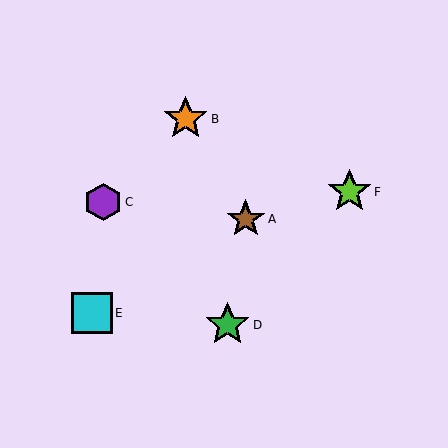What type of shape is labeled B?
Shape B is an orange star.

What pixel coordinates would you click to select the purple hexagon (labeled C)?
Click at (103, 202) to select the purple hexagon C.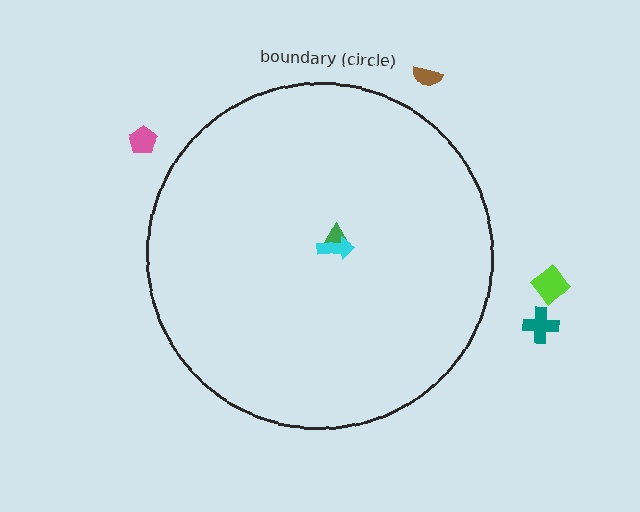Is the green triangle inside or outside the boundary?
Inside.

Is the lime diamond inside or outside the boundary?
Outside.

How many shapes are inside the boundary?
2 inside, 4 outside.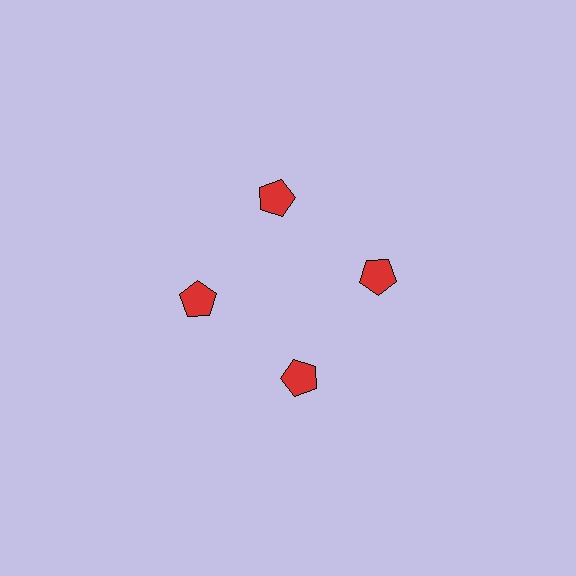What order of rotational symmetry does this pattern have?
This pattern has 4-fold rotational symmetry.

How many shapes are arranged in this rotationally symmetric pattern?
There are 4 shapes, arranged in 4 groups of 1.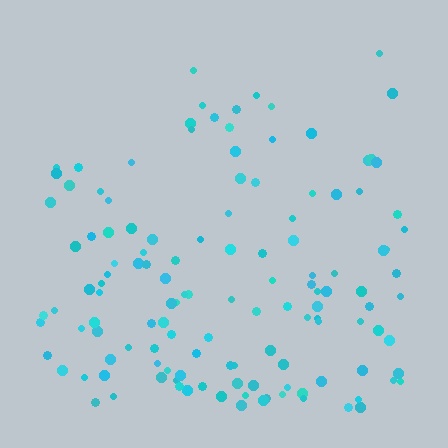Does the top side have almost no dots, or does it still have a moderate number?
Still a moderate number, just noticeably fewer than the bottom.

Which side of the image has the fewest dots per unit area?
The top.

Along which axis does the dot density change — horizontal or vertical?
Vertical.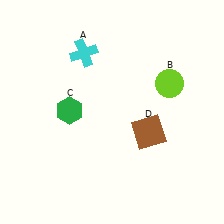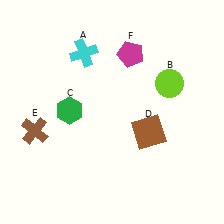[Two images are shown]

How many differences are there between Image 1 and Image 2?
There are 2 differences between the two images.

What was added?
A brown cross (E), a magenta pentagon (F) were added in Image 2.